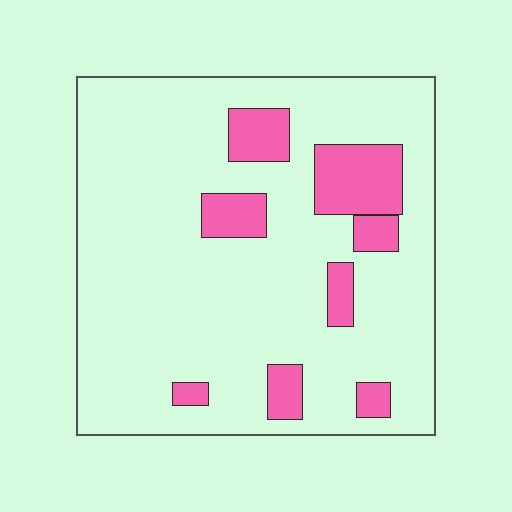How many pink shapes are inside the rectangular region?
8.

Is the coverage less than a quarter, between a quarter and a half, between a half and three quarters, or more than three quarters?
Less than a quarter.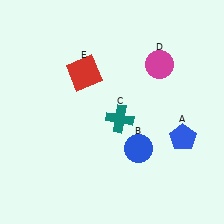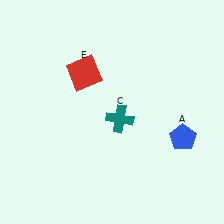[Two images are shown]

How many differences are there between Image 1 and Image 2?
There are 2 differences between the two images.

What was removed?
The magenta circle (D), the blue circle (B) were removed in Image 2.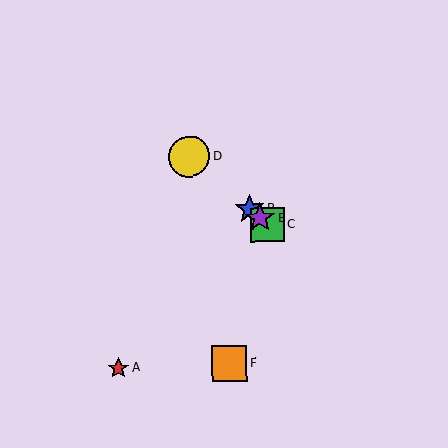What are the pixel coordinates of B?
Object B is at (249, 209).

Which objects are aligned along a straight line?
Objects B, C, D, E are aligned along a straight line.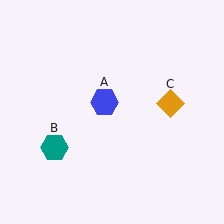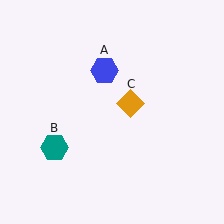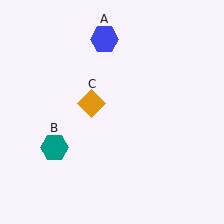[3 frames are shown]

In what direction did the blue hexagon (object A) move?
The blue hexagon (object A) moved up.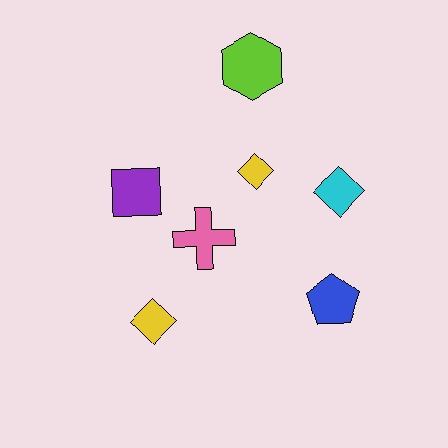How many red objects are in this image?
There are no red objects.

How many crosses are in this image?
There is 1 cross.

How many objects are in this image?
There are 7 objects.